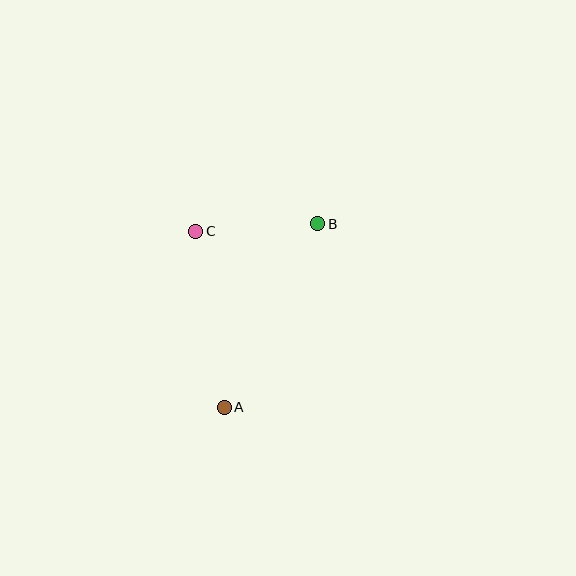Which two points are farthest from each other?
Points A and B are farthest from each other.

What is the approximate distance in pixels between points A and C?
The distance between A and C is approximately 178 pixels.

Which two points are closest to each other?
Points B and C are closest to each other.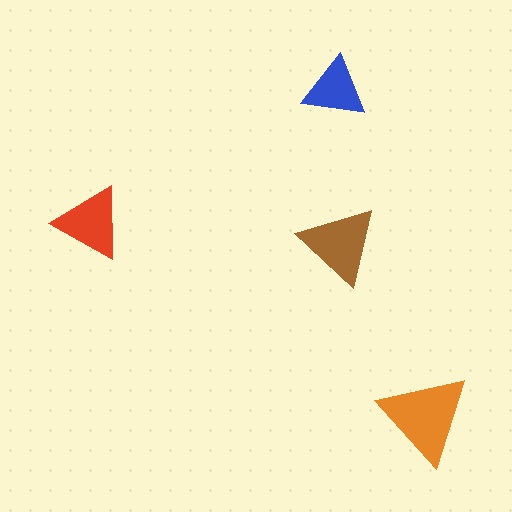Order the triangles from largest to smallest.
the orange one, the brown one, the red one, the blue one.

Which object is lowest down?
The orange triangle is bottommost.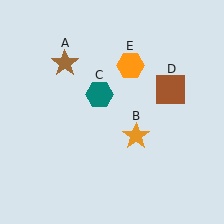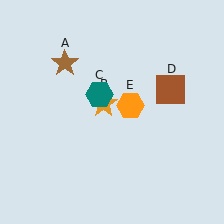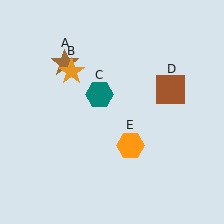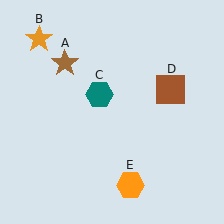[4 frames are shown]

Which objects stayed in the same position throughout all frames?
Brown star (object A) and teal hexagon (object C) and brown square (object D) remained stationary.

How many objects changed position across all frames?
2 objects changed position: orange star (object B), orange hexagon (object E).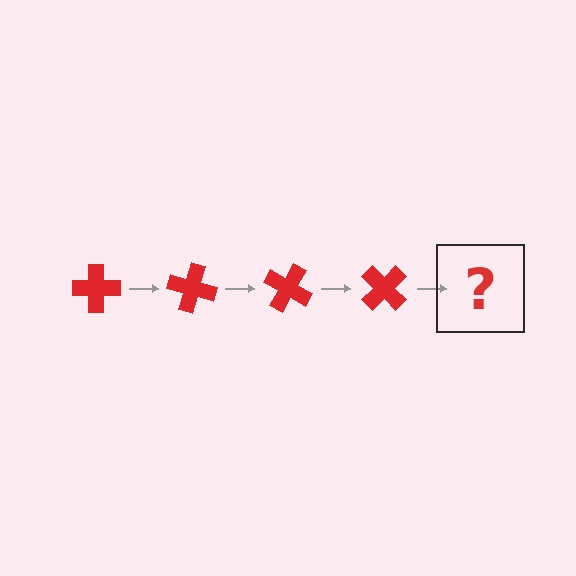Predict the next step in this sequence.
The next step is a red cross rotated 60 degrees.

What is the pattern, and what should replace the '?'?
The pattern is that the cross rotates 15 degrees each step. The '?' should be a red cross rotated 60 degrees.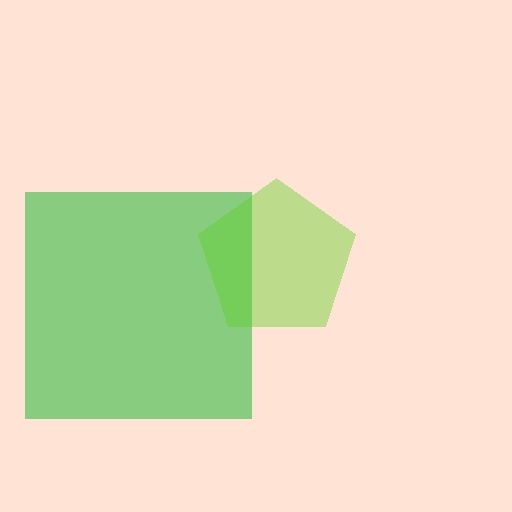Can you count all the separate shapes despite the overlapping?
Yes, there are 2 separate shapes.